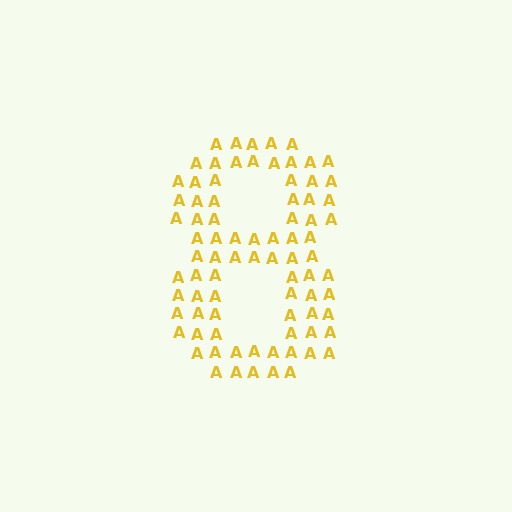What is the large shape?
The large shape is the digit 8.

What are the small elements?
The small elements are letter A's.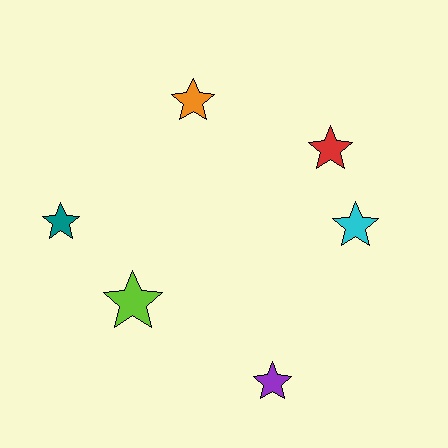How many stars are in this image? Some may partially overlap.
There are 6 stars.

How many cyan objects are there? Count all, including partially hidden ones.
There is 1 cyan object.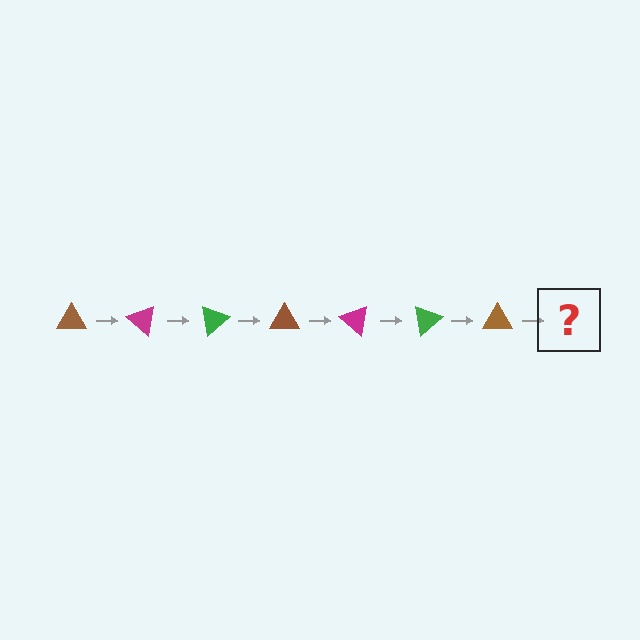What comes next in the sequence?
The next element should be a magenta triangle, rotated 280 degrees from the start.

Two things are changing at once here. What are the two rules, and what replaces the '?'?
The two rules are that it rotates 40 degrees each step and the color cycles through brown, magenta, and green. The '?' should be a magenta triangle, rotated 280 degrees from the start.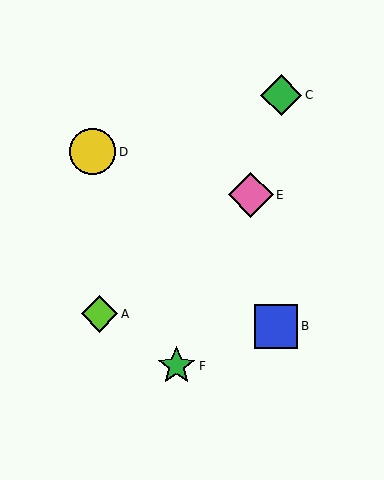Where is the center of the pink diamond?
The center of the pink diamond is at (251, 195).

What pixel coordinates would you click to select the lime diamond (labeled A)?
Click at (100, 314) to select the lime diamond A.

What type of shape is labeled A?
Shape A is a lime diamond.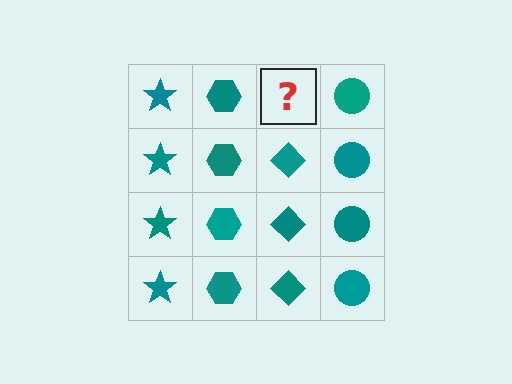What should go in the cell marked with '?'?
The missing cell should contain a teal diamond.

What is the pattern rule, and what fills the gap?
The rule is that each column has a consistent shape. The gap should be filled with a teal diamond.